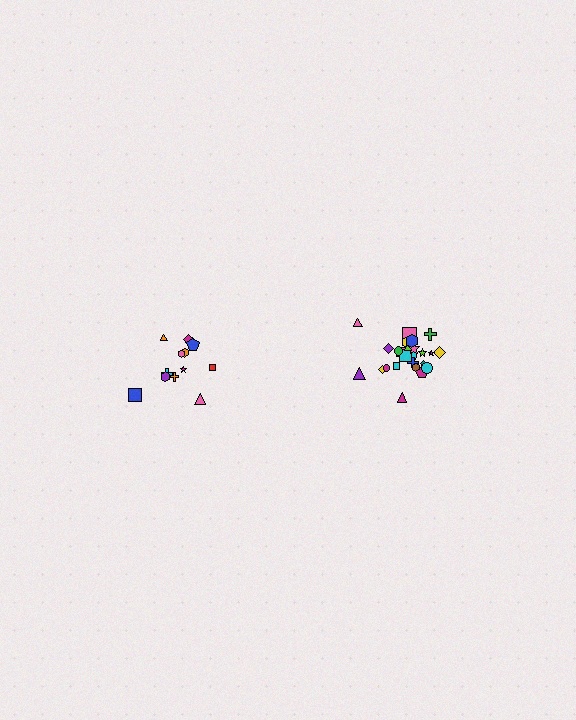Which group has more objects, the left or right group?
The right group.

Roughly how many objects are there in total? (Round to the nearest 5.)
Roughly 35 objects in total.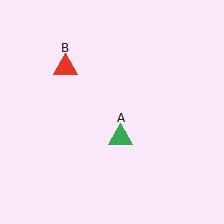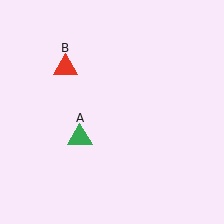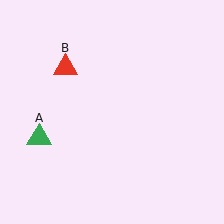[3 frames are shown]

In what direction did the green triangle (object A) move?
The green triangle (object A) moved left.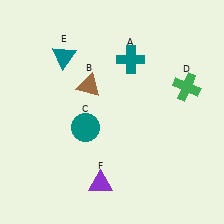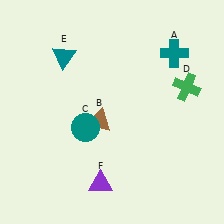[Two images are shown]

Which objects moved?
The objects that moved are: the teal cross (A), the brown triangle (B).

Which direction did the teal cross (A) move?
The teal cross (A) moved right.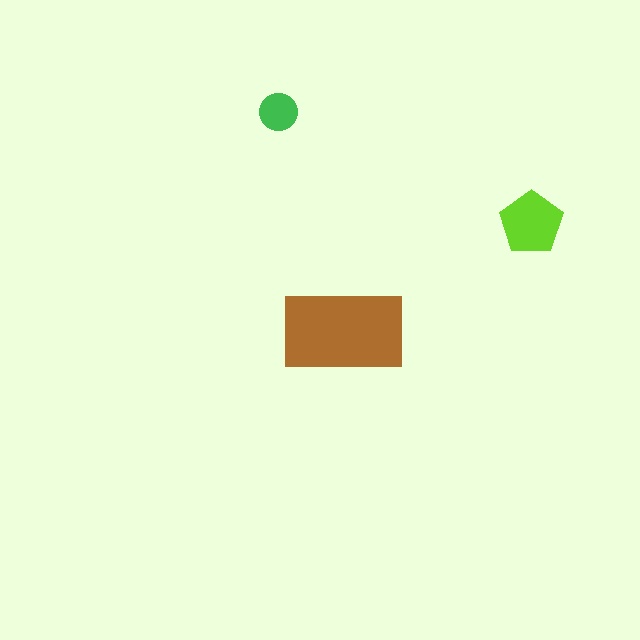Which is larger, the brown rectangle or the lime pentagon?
The brown rectangle.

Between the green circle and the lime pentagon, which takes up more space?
The lime pentagon.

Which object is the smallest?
The green circle.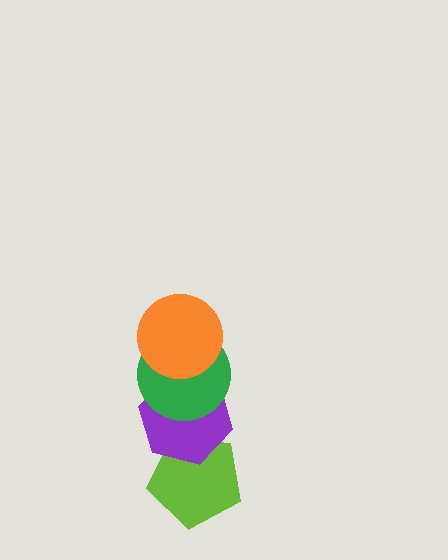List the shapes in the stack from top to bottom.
From top to bottom: the orange circle, the green circle, the purple hexagon, the lime pentagon.